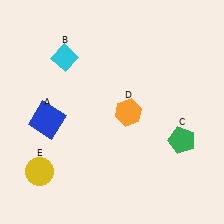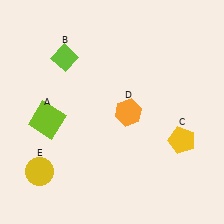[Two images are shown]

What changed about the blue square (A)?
In Image 1, A is blue. In Image 2, it changed to lime.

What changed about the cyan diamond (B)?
In Image 1, B is cyan. In Image 2, it changed to lime.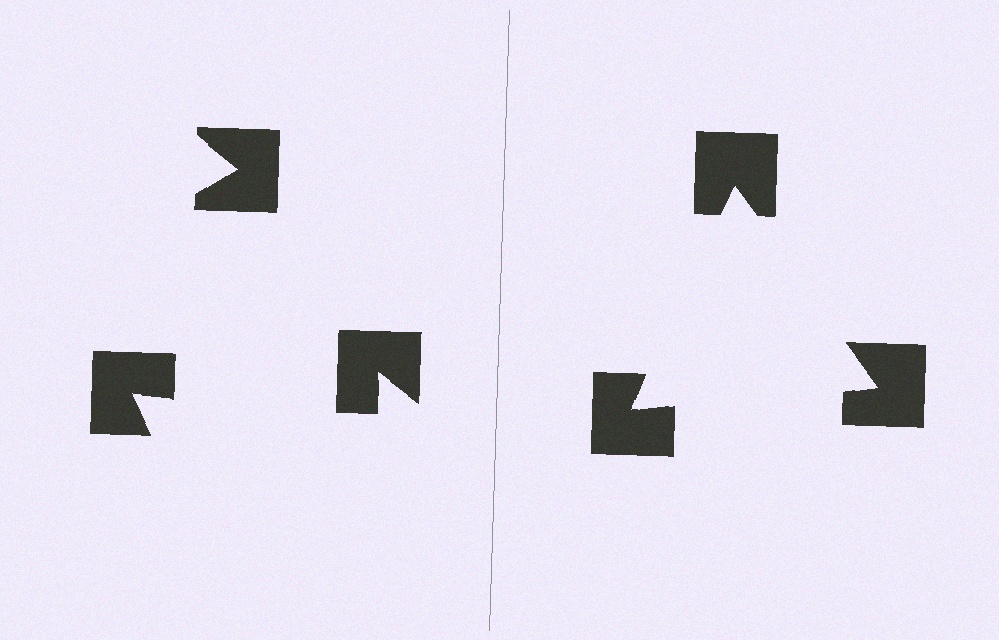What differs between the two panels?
The notched squares are positioned identically on both sides; only the wedge orientations differ. On the right they align to a triangle; on the left they are misaligned.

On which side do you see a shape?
An illusory triangle appears on the right side. On the left side the wedge cuts are rotated, so no coherent shape forms.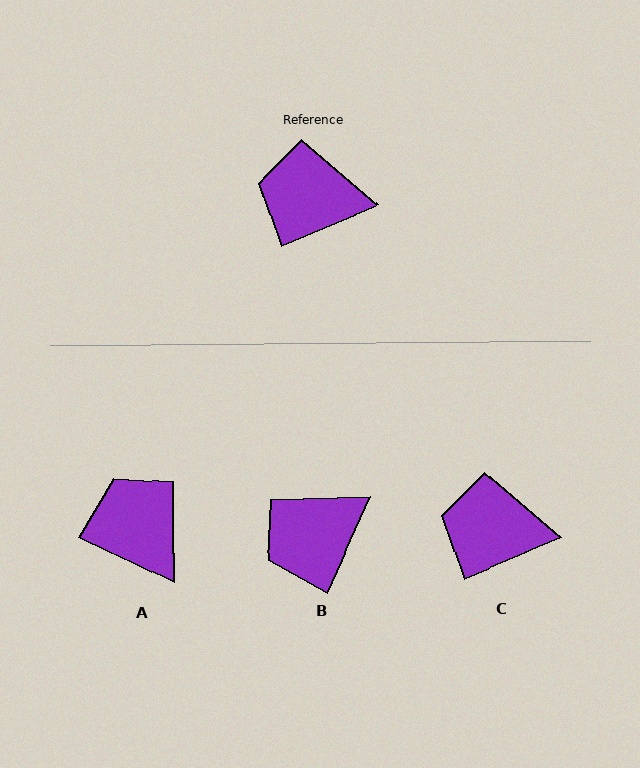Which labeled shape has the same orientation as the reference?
C.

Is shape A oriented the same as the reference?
No, it is off by about 49 degrees.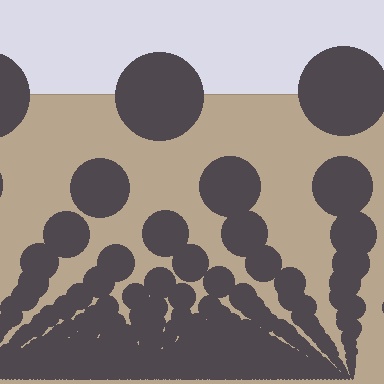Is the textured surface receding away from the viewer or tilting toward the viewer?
The surface appears to tilt toward the viewer. Texture elements get larger and sparser toward the top.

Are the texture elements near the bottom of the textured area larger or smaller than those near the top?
Smaller. The gradient is inverted — elements near the bottom are smaller and denser.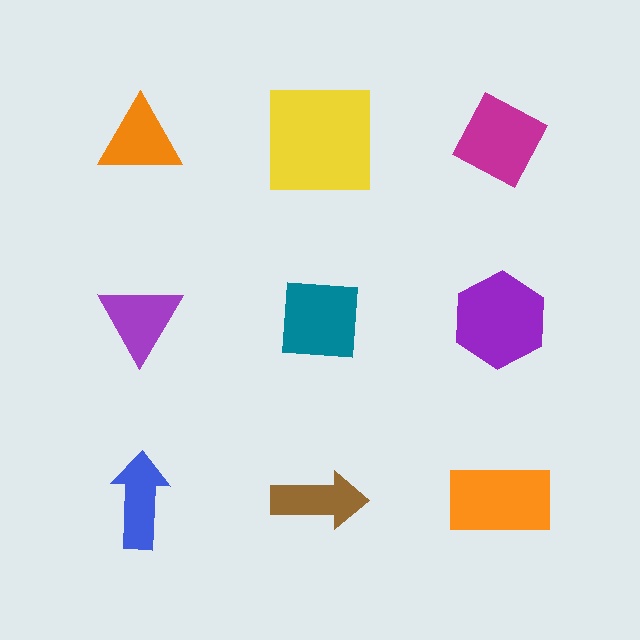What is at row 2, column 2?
A teal square.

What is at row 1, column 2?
A yellow square.